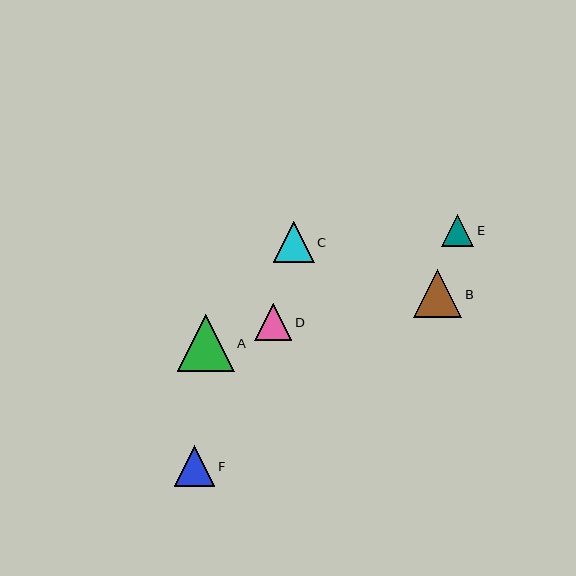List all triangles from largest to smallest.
From largest to smallest: A, B, C, F, D, E.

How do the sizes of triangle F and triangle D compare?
Triangle F and triangle D are approximately the same size.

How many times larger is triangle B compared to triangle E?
Triangle B is approximately 1.5 times the size of triangle E.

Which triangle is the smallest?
Triangle E is the smallest with a size of approximately 32 pixels.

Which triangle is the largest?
Triangle A is the largest with a size of approximately 57 pixels.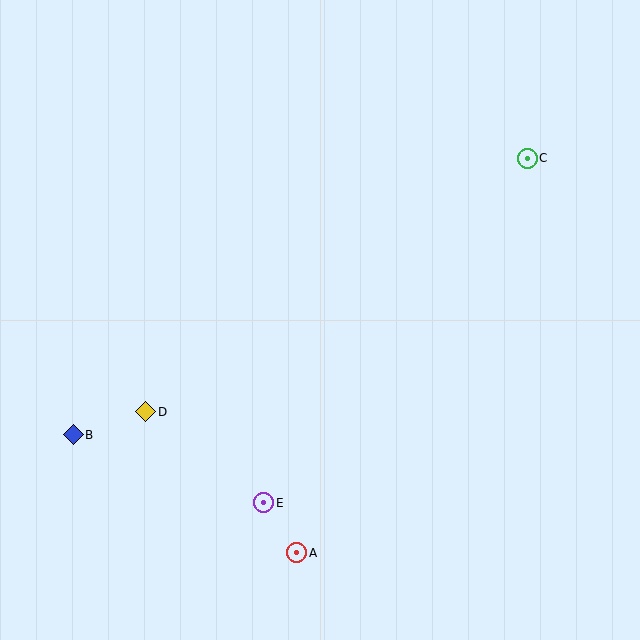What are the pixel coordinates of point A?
Point A is at (297, 553).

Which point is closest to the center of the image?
Point E at (264, 503) is closest to the center.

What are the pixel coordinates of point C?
Point C is at (527, 158).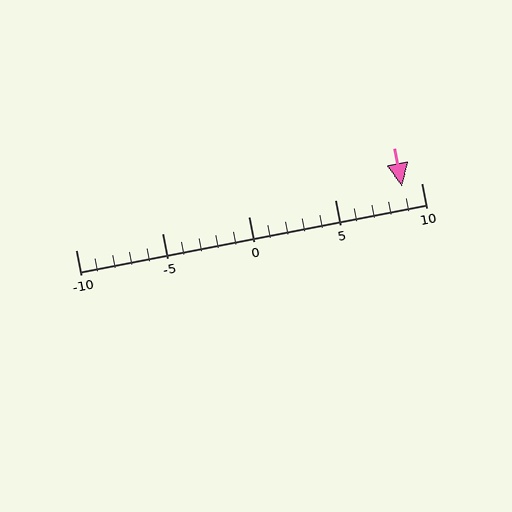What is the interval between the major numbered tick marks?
The major tick marks are spaced 5 units apart.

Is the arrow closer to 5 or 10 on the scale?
The arrow is closer to 10.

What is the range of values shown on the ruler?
The ruler shows values from -10 to 10.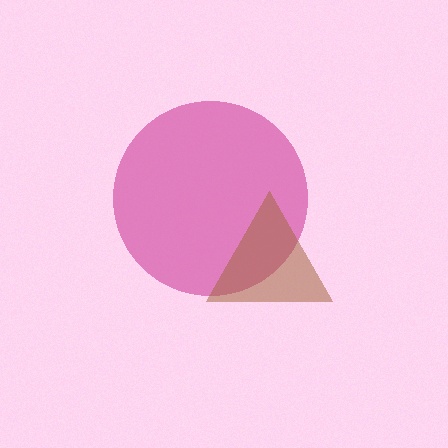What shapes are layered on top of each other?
The layered shapes are: a magenta circle, a brown triangle.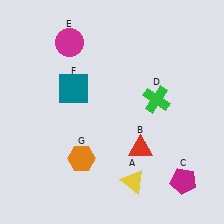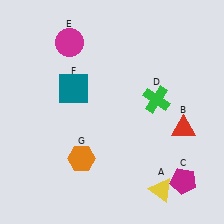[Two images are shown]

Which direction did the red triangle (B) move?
The red triangle (B) moved right.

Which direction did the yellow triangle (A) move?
The yellow triangle (A) moved right.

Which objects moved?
The objects that moved are: the yellow triangle (A), the red triangle (B).